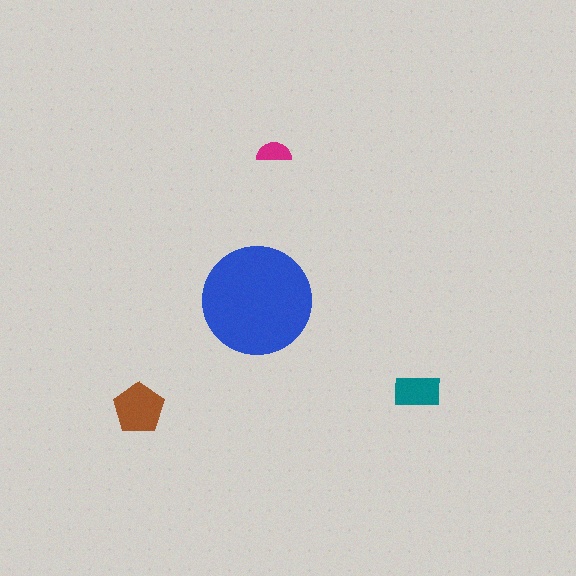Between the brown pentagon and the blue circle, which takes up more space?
The blue circle.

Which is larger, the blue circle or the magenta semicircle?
The blue circle.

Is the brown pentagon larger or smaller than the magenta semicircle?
Larger.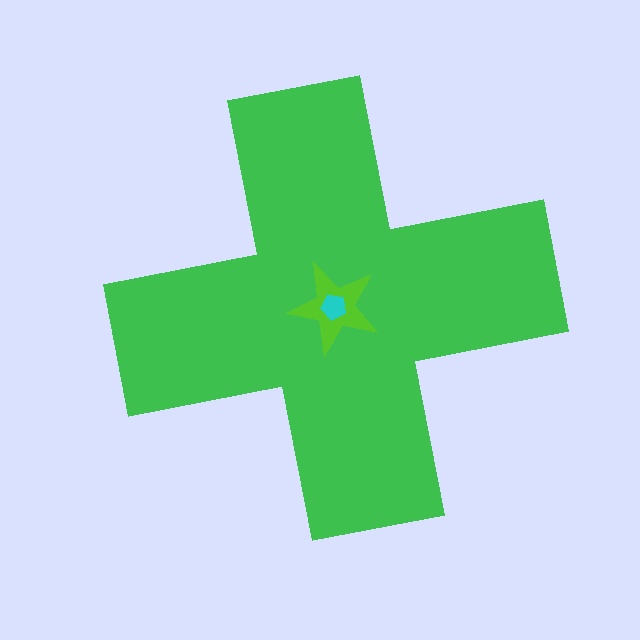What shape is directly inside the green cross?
The lime star.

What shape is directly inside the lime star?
The cyan pentagon.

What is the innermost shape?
The cyan pentagon.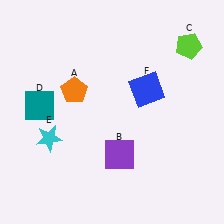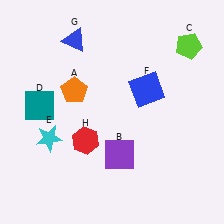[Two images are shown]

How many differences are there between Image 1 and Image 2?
There are 2 differences between the two images.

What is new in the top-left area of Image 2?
A blue triangle (G) was added in the top-left area of Image 2.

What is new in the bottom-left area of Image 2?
A red hexagon (H) was added in the bottom-left area of Image 2.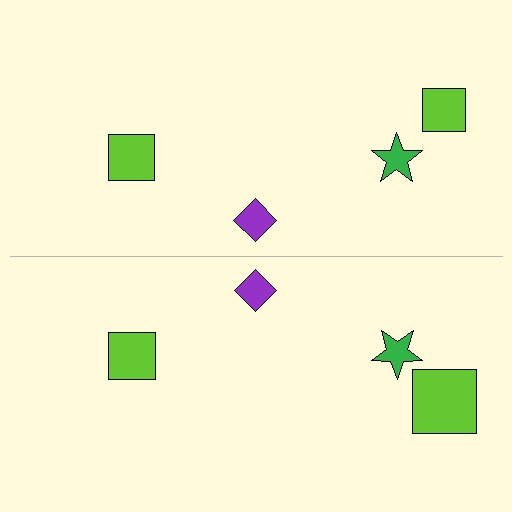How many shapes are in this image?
There are 8 shapes in this image.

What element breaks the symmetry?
The lime square on the bottom side has a different size than its mirror counterpart.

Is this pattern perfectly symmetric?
No, the pattern is not perfectly symmetric. The lime square on the bottom side has a different size than its mirror counterpart.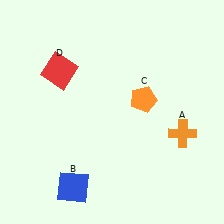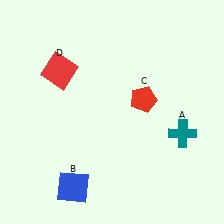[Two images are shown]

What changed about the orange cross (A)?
In Image 1, A is orange. In Image 2, it changed to teal.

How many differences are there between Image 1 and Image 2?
There are 2 differences between the two images.